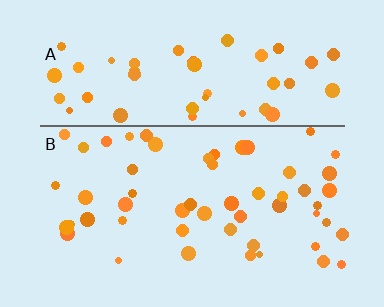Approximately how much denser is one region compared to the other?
Approximately 1.0× — region B over region A.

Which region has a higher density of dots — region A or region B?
B (the bottom).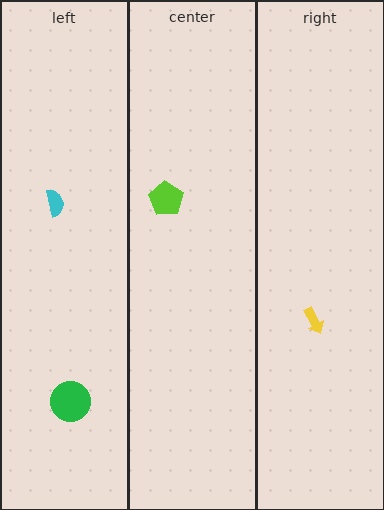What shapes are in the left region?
The green circle, the cyan semicircle.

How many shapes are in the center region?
1.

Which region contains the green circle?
The left region.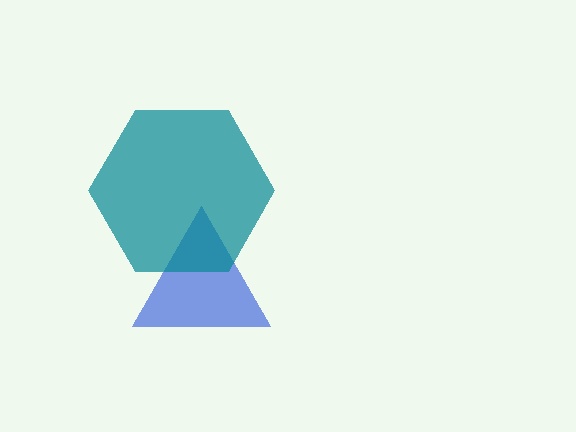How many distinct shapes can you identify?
There are 2 distinct shapes: a blue triangle, a teal hexagon.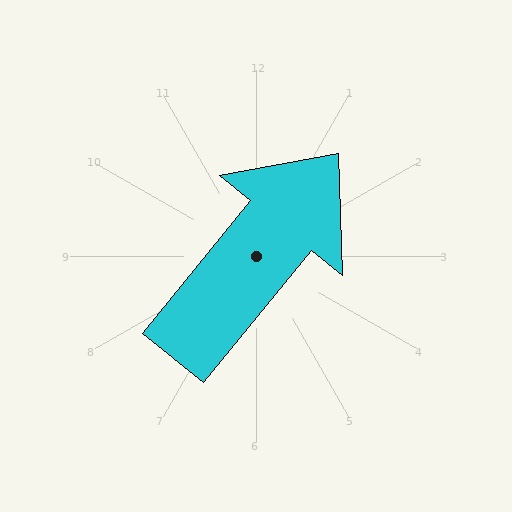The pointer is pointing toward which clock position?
Roughly 1 o'clock.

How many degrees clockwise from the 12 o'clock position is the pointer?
Approximately 39 degrees.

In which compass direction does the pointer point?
Northeast.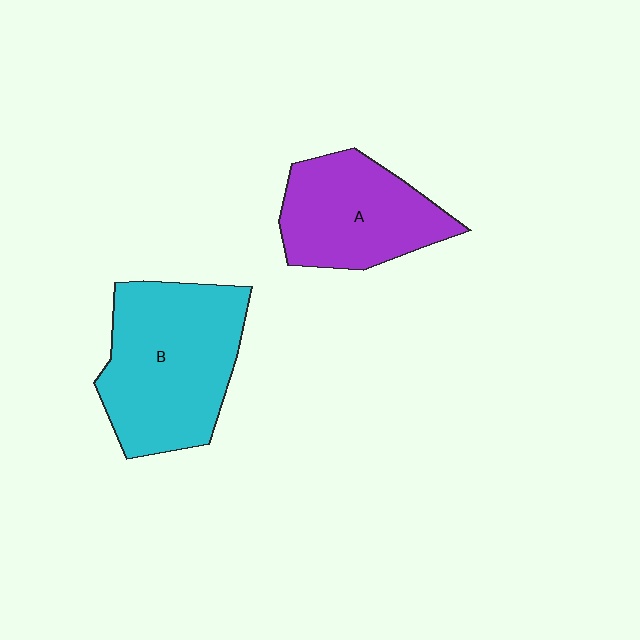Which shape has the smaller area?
Shape A (purple).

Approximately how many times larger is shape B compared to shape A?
Approximately 1.4 times.